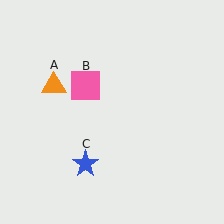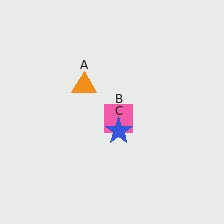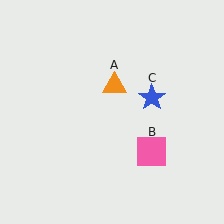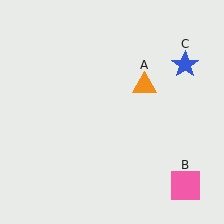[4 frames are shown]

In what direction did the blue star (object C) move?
The blue star (object C) moved up and to the right.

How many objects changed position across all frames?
3 objects changed position: orange triangle (object A), pink square (object B), blue star (object C).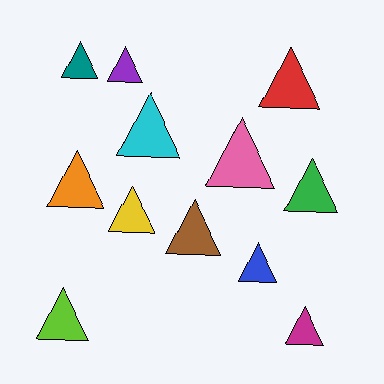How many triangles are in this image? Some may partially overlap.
There are 12 triangles.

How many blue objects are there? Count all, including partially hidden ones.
There is 1 blue object.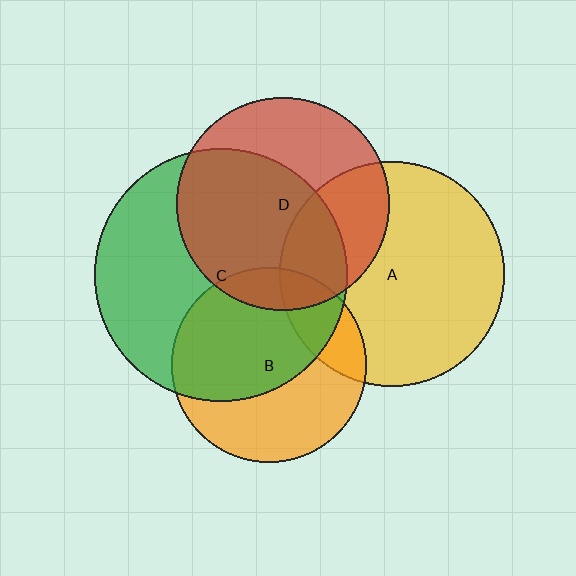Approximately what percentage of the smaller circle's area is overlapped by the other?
Approximately 10%.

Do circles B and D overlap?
Yes.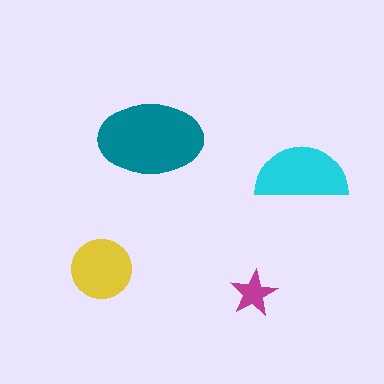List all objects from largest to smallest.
The teal ellipse, the cyan semicircle, the yellow circle, the magenta star.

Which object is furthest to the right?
The cyan semicircle is rightmost.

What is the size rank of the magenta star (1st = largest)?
4th.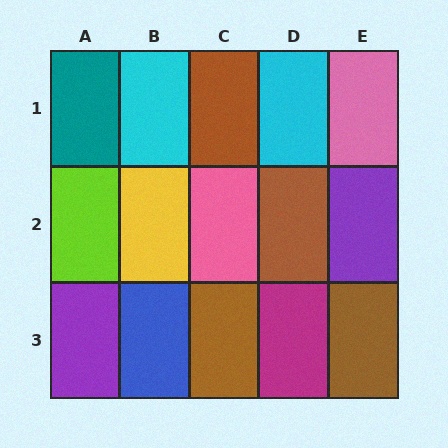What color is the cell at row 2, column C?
Pink.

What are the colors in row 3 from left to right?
Purple, blue, brown, magenta, brown.